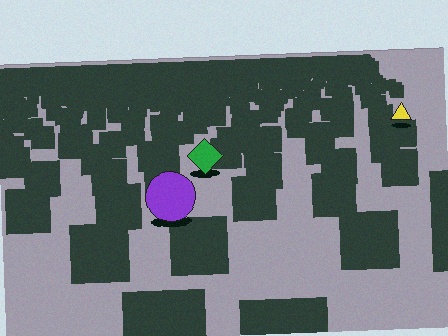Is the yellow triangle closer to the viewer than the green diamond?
No. The green diamond is closer — you can tell from the texture gradient: the ground texture is coarser near it.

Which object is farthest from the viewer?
The yellow triangle is farthest from the viewer. It appears smaller and the ground texture around it is denser.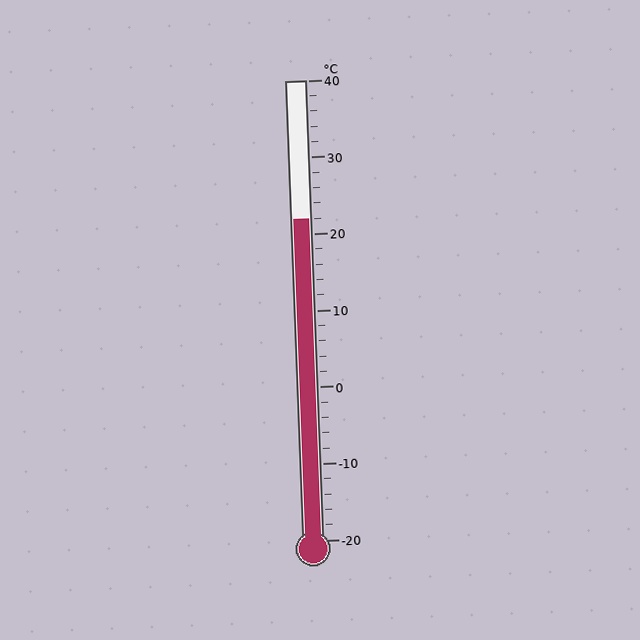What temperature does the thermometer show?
The thermometer shows approximately 22°C.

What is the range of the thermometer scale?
The thermometer scale ranges from -20°C to 40°C.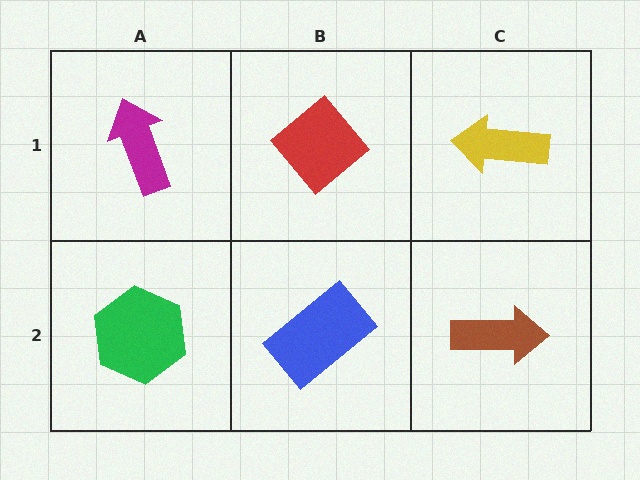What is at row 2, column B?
A blue rectangle.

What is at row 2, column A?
A green hexagon.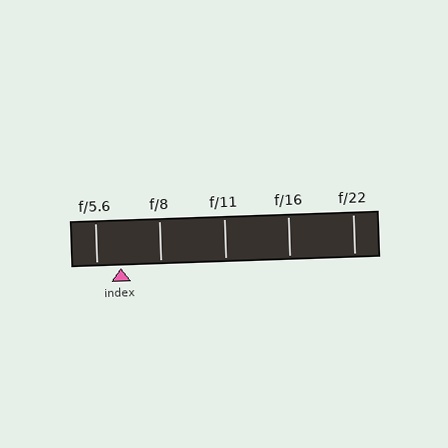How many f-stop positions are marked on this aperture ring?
There are 5 f-stop positions marked.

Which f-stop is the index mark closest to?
The index mark is closest to f/5.6.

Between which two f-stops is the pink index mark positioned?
The index mark is between f/5.6 and f/8.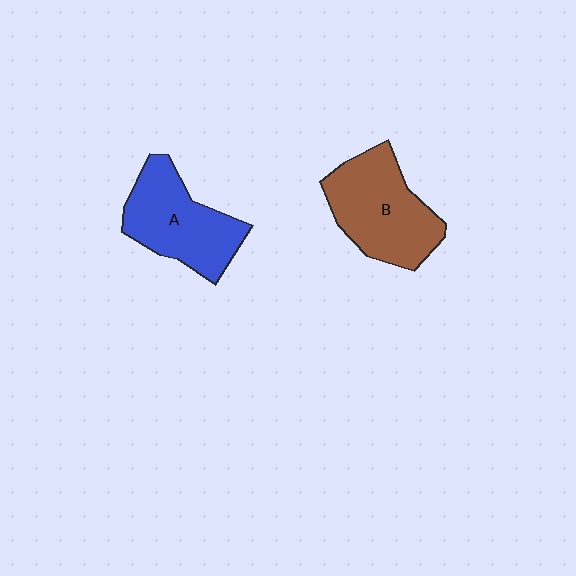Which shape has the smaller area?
Shape A (blue).